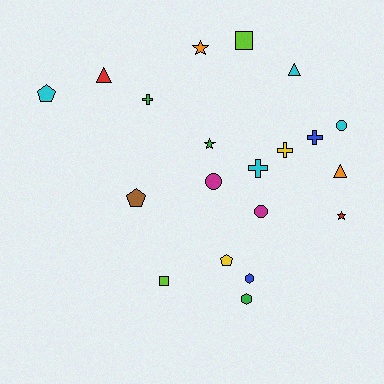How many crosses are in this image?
There are 4 crosses.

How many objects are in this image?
There are 20 objects.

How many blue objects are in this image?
There are 2 blue objects.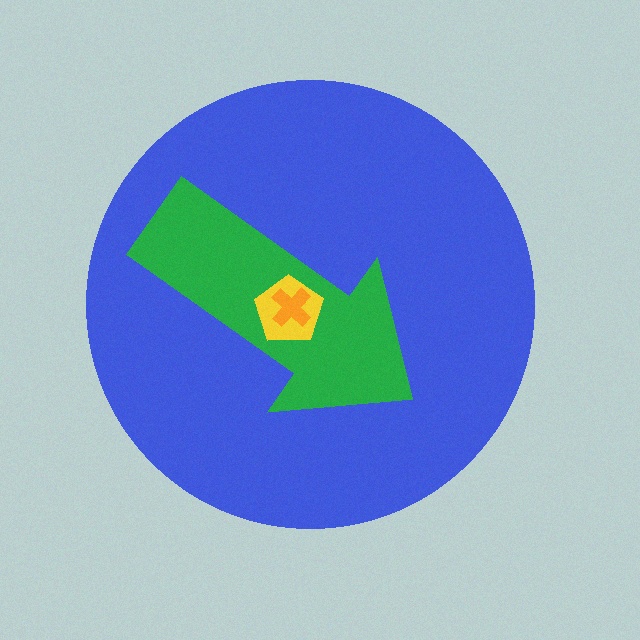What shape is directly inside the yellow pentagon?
The orange cross.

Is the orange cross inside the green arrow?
Yes.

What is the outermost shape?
The blue circle.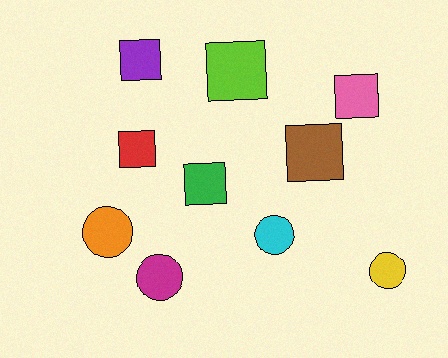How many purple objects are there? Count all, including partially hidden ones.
There is 1 purple object.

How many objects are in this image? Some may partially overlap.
There are 10 objects.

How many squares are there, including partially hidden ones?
There are 6 squares.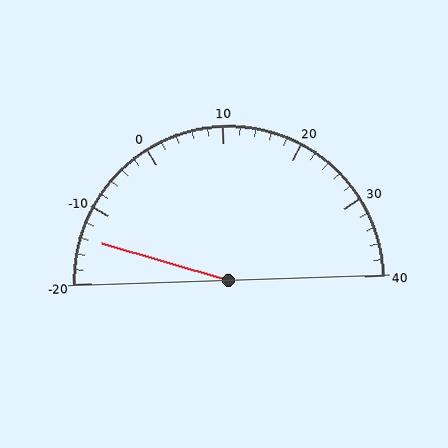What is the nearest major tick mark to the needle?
The nearest major tick mark is -10.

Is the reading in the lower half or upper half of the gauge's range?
The reading is in the lower half of the range (-20 to 40).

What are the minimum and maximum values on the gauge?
The gauge ranges from -20 to 40.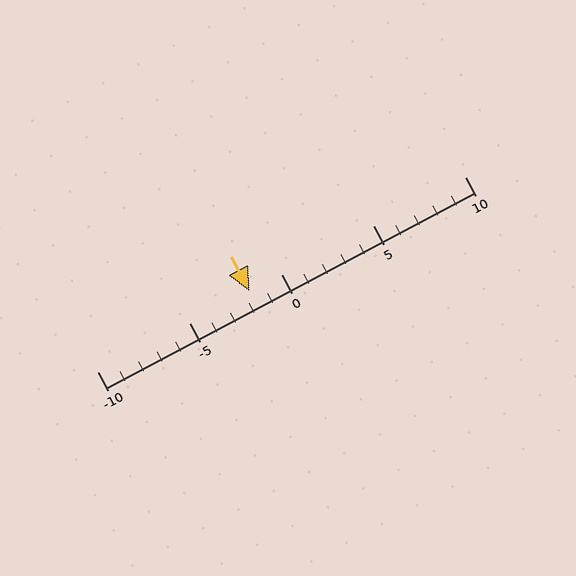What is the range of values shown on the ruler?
The ruler shows values from -10 to 10.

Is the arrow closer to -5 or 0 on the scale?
The arrow is closer to 0.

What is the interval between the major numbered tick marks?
The major tick marks are spaced 5 units apart.